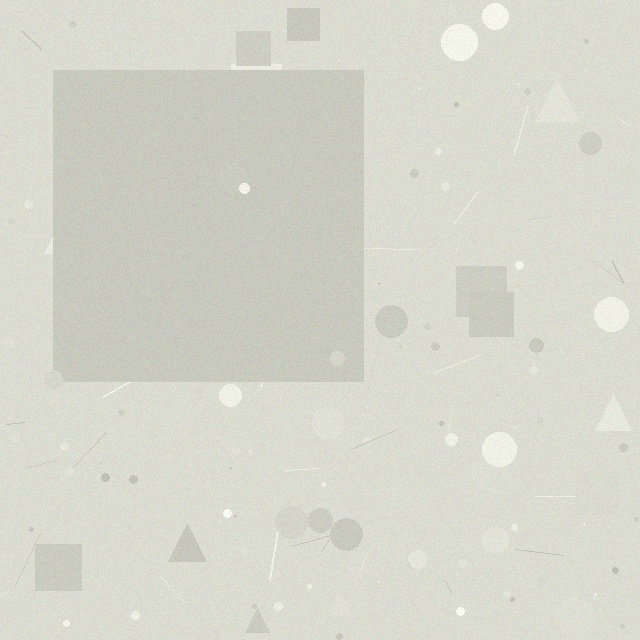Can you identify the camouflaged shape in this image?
The camouflaged shape is a square.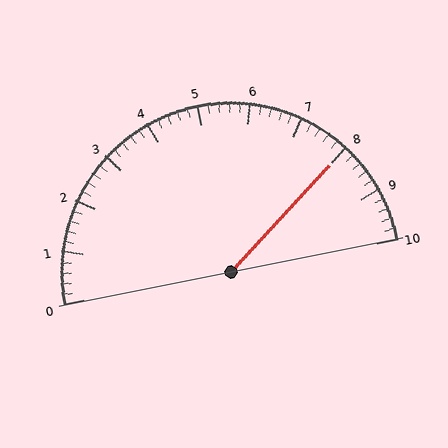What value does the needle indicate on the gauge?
The needle indicates approximately 8.0.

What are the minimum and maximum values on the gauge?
The gauge ranges from 0 to 10.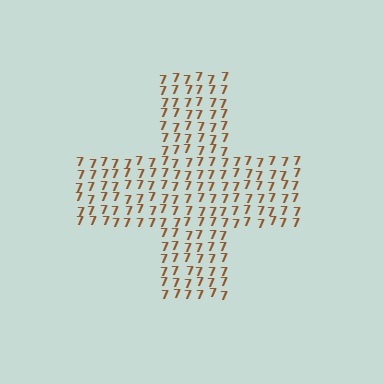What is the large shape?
The large shape is a cross.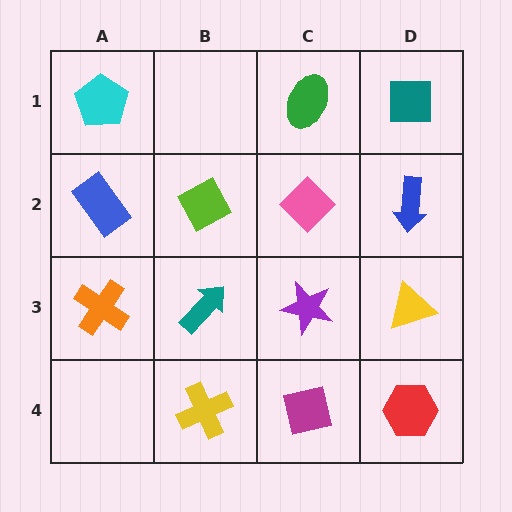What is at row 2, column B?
A lime diamond.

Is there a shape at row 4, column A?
No, that cell is empty.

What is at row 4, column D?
A red hexagon.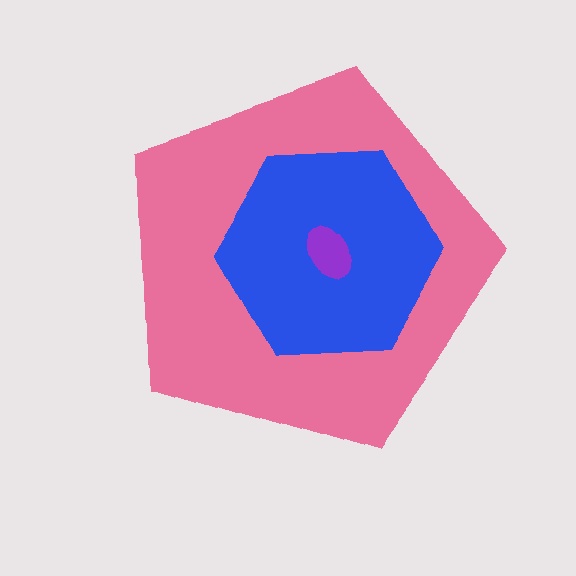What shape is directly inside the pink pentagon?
The blue hexagon.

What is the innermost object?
The purple ellipse.